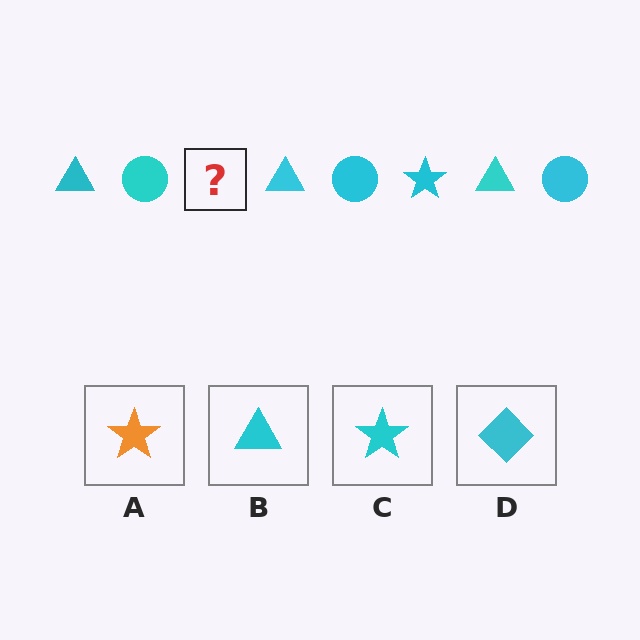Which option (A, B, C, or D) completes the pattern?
C.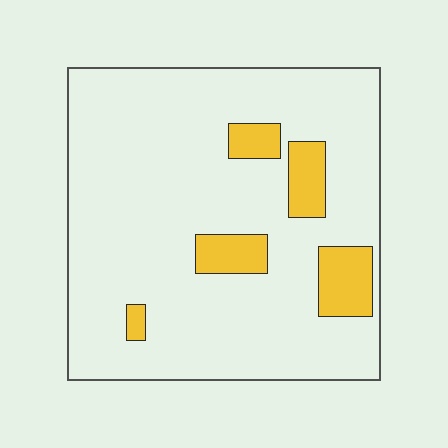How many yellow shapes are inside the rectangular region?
5.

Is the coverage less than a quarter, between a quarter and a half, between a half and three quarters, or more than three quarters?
Less than a quarter.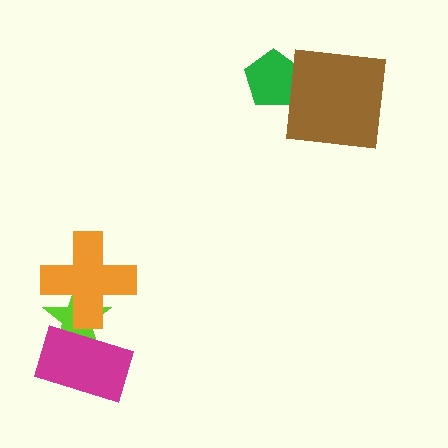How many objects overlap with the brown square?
1 object overlaps with the brown square.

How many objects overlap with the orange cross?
1 object overlaps with the orange cross.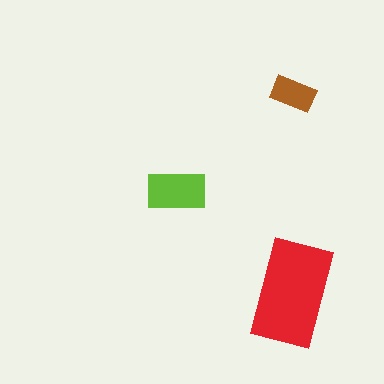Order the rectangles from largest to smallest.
the red one, the lime one, the brown one.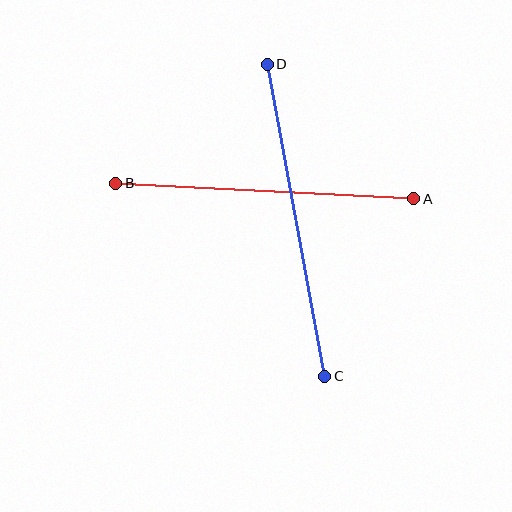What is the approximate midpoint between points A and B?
The midpoint is at approximately (265, 191) pixels.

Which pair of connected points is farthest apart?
Points C and D are farthest apart.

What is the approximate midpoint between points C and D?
The midpoint is at approximately (296, 220) pixels.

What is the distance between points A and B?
The distance is approximately 298 pixels.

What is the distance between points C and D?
The distance is approximately 317 pixels.